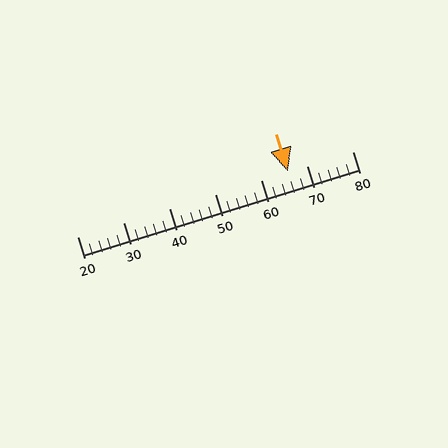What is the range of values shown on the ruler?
The ruler shows values from 20 to 80.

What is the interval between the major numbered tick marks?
The major tick marks are spaced 10 units apart.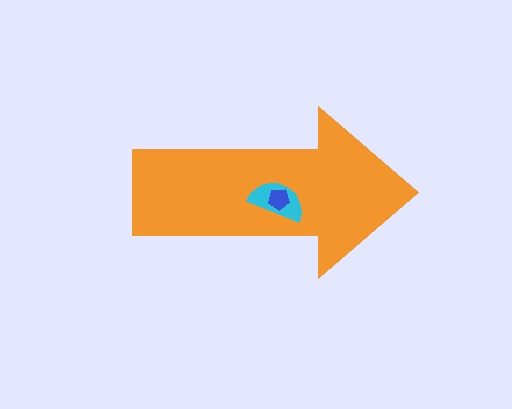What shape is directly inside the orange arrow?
The cyan semicircle.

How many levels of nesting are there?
3.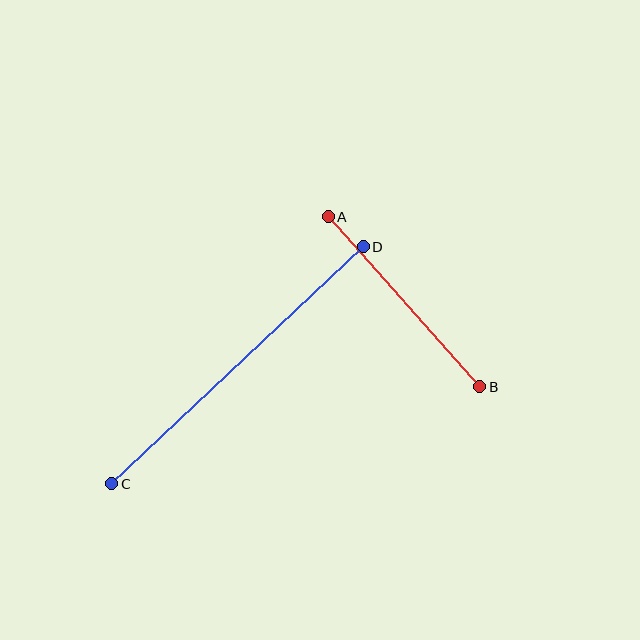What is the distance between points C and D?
The distance is approximately 345 pixels.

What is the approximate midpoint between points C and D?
The midpoint is at approximately (238, 365) pixels.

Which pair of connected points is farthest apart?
Points C and D are farthest apart.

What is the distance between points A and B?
The distance is approximately 228 pixels.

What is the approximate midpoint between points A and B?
The midpoint is at approximately (404, 302) pixels.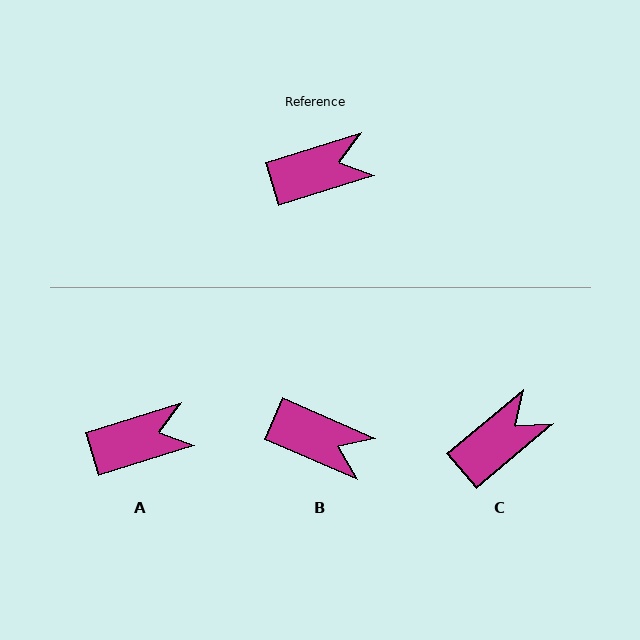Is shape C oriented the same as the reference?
No, it is off by about 23 degrees.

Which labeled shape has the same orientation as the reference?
A.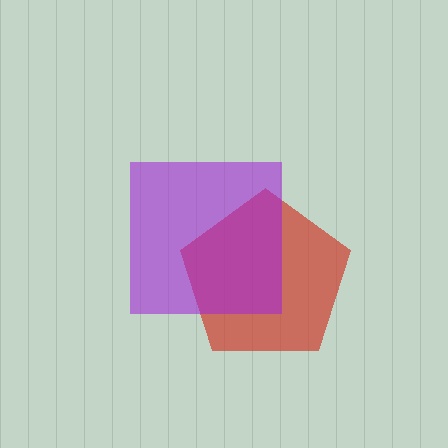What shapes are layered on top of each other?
The layered shapes are: a red pentagon, a purple square.